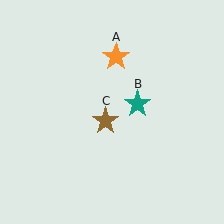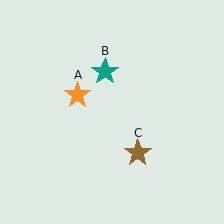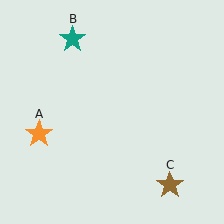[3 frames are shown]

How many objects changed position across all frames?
3 objects changed position: orange star (object A), teal star (object B), brown star (object C).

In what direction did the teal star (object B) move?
The teal star (object B) moved up and to the left.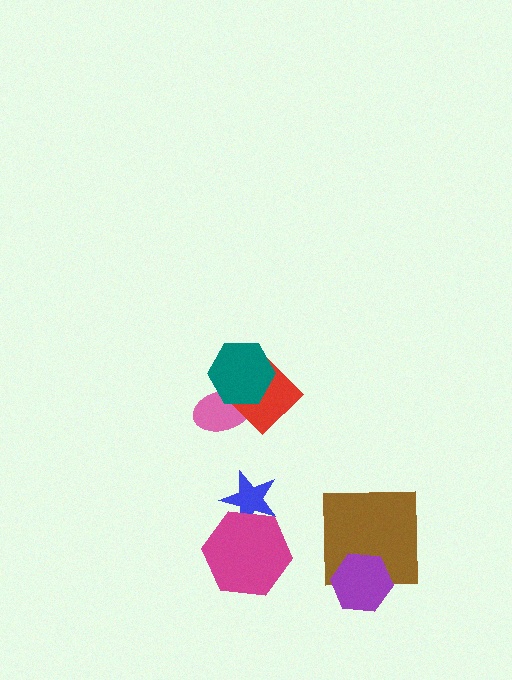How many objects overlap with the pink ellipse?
2 objects overlap with the pink ellipse.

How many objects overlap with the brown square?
1 object overlaps with the brown square.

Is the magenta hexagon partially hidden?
No, no other shape covers it.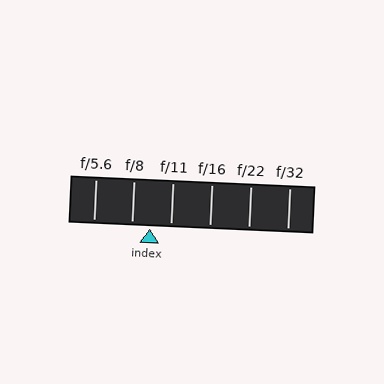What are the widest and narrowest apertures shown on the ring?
The widest aperture shown is f/5.6 and the narrowest is f/32.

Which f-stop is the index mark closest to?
The index mark is closest to f/8.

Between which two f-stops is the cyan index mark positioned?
The index mark is between f/8 and f/11.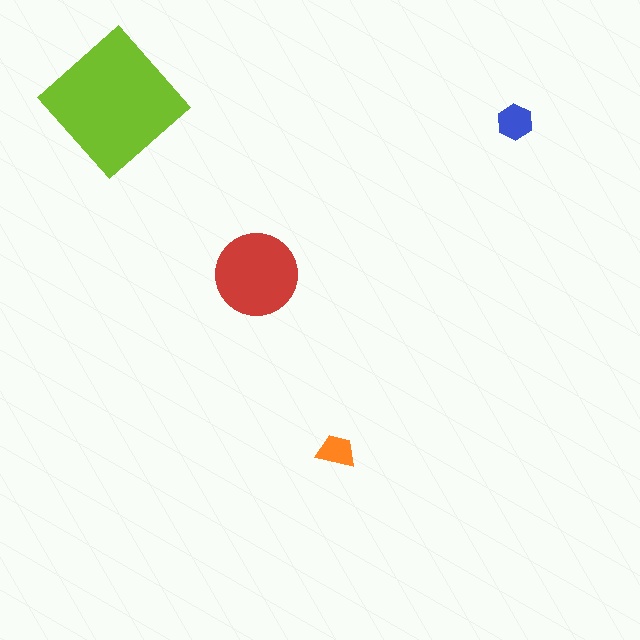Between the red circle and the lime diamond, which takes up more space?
The lime diamond.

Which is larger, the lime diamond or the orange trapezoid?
The lime diamond.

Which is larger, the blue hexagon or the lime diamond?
The lime diamond.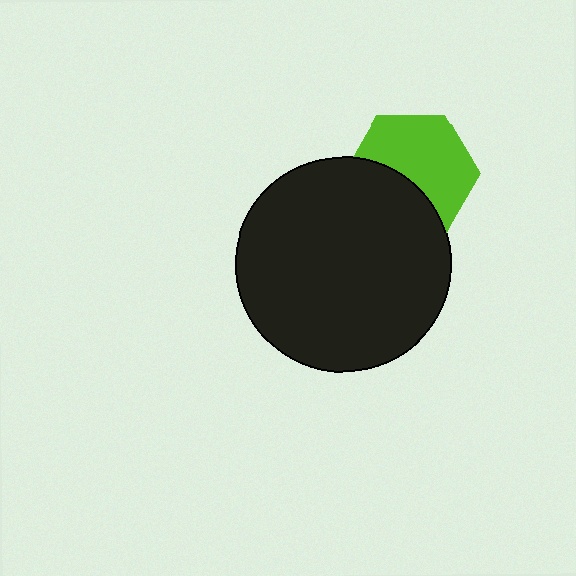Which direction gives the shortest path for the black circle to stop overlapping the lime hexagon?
Moving down gives the shortest separation.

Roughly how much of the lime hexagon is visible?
About half of it is visible (roughly 61%).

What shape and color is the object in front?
The object in front is a black circle.